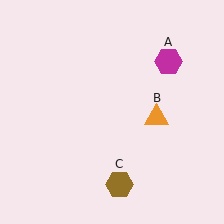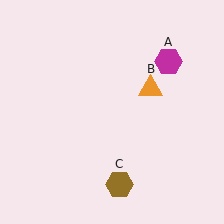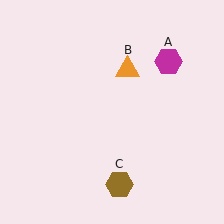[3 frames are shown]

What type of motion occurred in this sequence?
The orange triangle (object B) rotated counterclockwise around the center of the scene.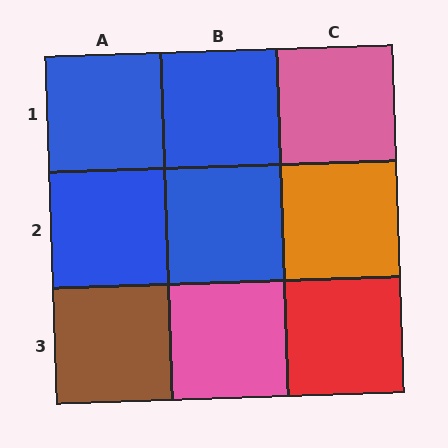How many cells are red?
1 cell is red.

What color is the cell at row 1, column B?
Blue.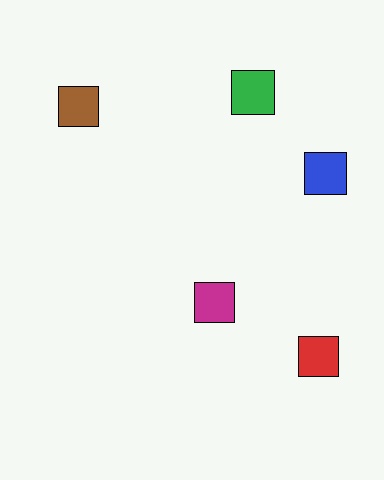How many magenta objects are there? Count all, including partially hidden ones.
There is 1 magenta object.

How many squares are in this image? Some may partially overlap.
There are 5 squares.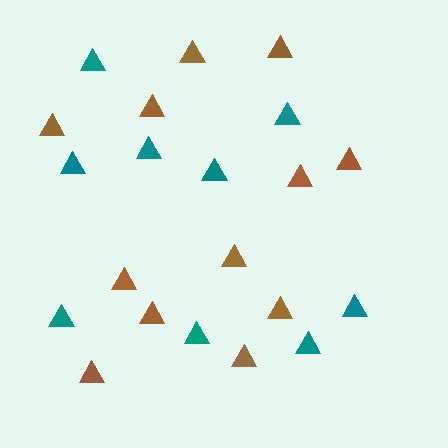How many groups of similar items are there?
There are 2 groups: one group of brown triangles (12) and one group of teal triangles (9).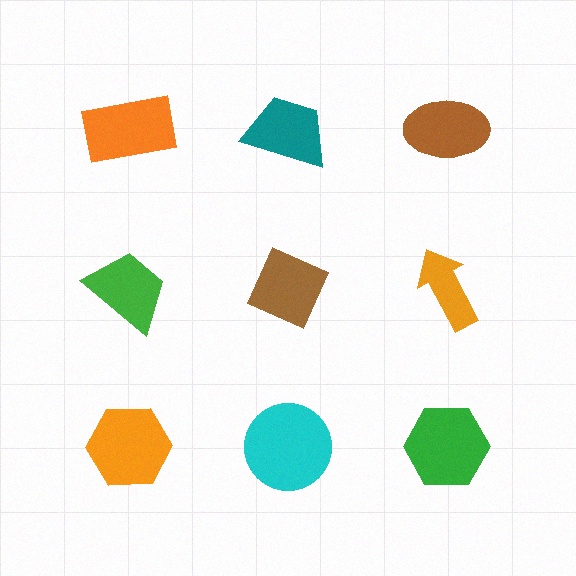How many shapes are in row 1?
3 shapes.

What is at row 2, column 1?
A green trapezoid.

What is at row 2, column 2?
A brown diamond.